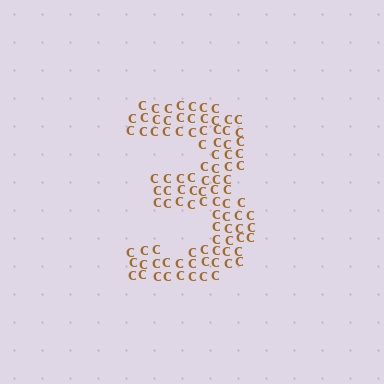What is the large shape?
The large shape is the digit 3.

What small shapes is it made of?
It is made of small letter C's.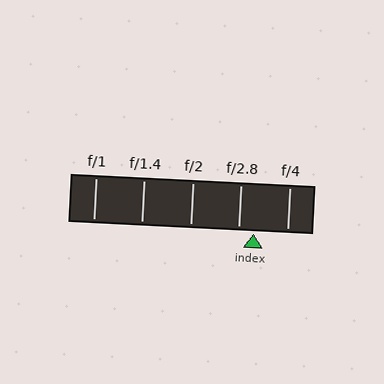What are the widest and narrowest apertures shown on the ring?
The widest aperture shown is f/1 and the narrowest is f/4.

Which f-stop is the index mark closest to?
The index mark is closest to f/2.8.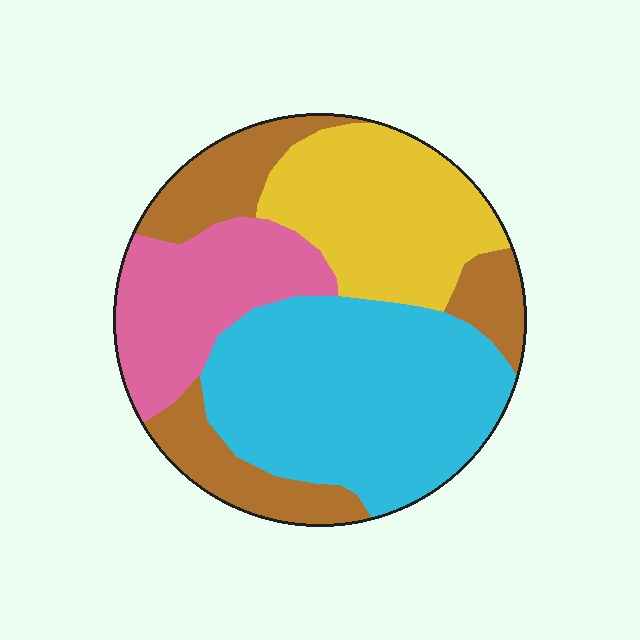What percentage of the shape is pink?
Pink covers roughly 20% of the shape.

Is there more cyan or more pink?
Cyan.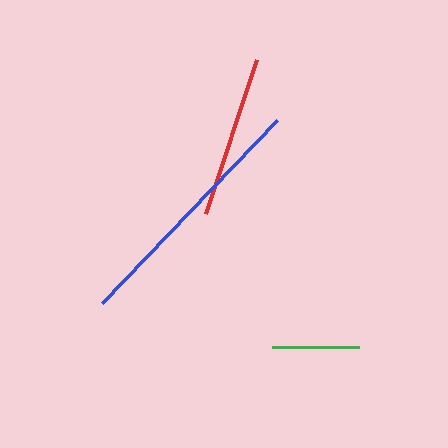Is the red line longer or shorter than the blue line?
The blue line is longer than the red line.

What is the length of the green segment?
The green segment is approximately 87 pixels long.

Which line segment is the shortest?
The green line is the shortest at approximately 87 pixels.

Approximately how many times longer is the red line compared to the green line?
The red line is approximately 1.9 times the length of the green line.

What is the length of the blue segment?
The blue segment is approximately 253 pixels long.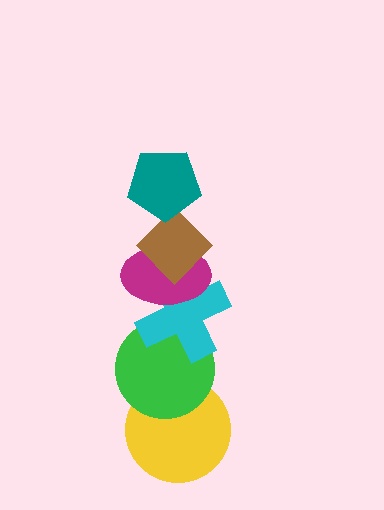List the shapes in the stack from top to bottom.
From top to bottom: the teal pentagon, the brown diamond, the magenta ellipse, the cyan cross, the green circle, the yellow circle.